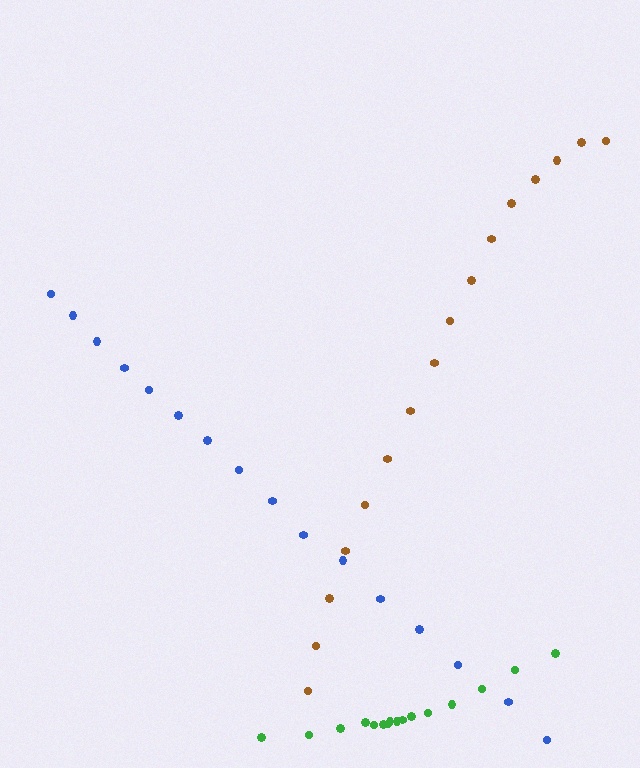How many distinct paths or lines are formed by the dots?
There are 3 distinct paths.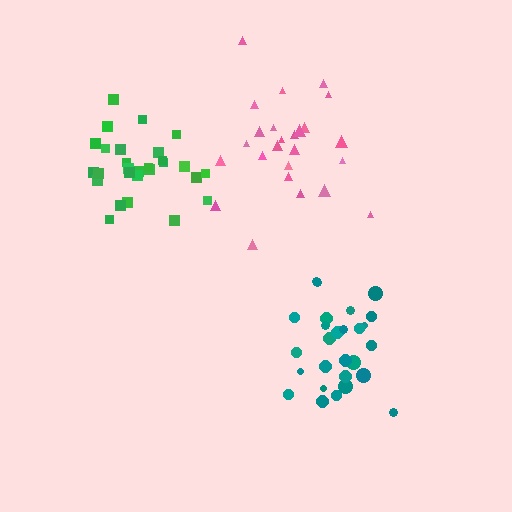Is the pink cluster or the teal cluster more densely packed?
Teal.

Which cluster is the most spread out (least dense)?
Pink.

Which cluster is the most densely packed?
Teal.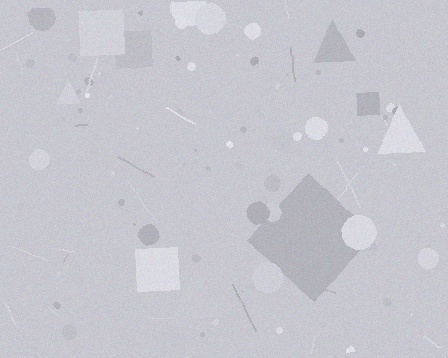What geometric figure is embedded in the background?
A diamond is embedded in the background.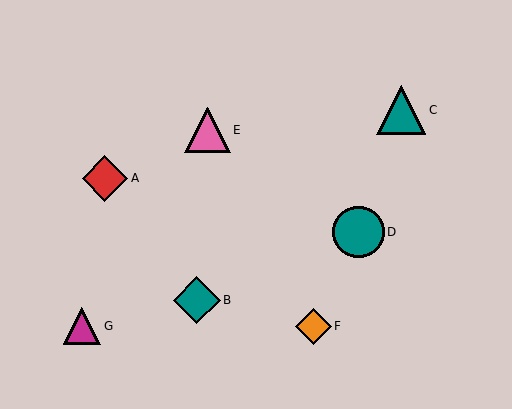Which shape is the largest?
The teal circle (labeled D) is the largest.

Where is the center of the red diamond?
The center of the red diamond is at (105, 178).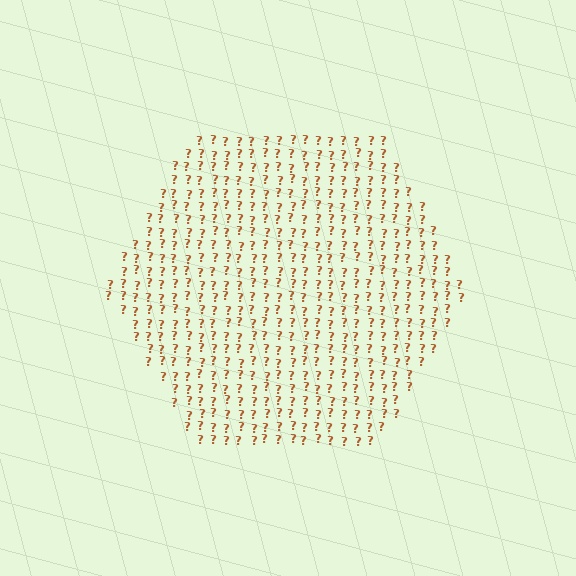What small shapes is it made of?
It is made of small question marks.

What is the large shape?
The large shape is a hexagon.